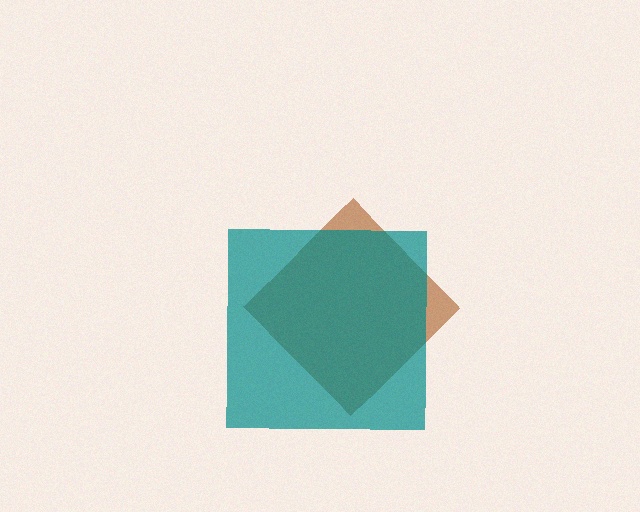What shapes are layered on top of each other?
The layered shapes are: a brown diamond, a teal square.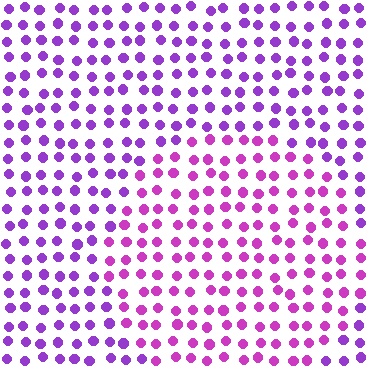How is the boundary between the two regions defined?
The boundary is defined purely by a slight shift in hue (about 27 degrees). Spacing, size, and orientation are identical on both sides.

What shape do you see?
I see a circle.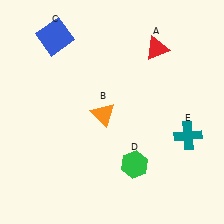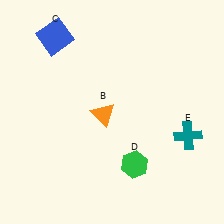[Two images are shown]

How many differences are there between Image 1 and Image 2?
There is 1 difference between the two images.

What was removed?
The red triangle (A) was removed in Image 2.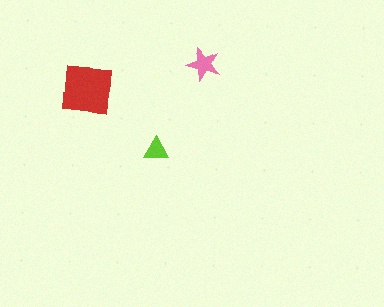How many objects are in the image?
There are 3 objects in the image.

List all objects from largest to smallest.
The red square, the pink star, the lime triangle.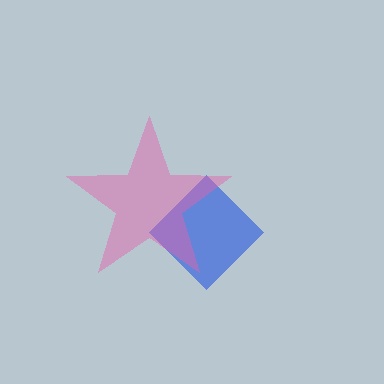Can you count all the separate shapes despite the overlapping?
Yes, there are 2 separate shapes.